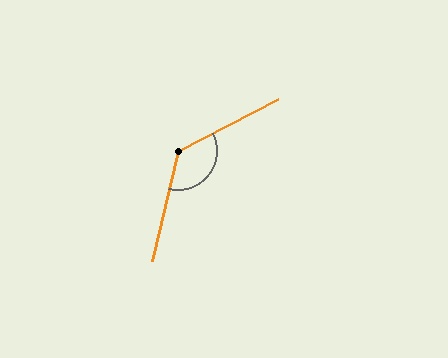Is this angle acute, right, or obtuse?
It is obtuse.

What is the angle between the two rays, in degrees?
Approximately 131 degrees.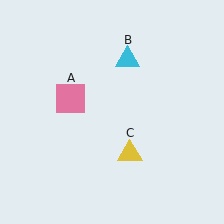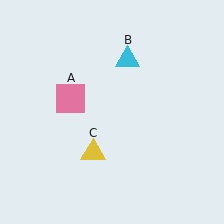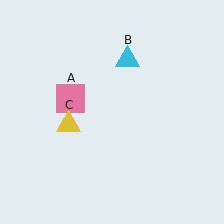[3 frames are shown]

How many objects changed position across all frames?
1 object changed position: yellow triangle (object C).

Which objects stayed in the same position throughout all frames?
Pink square (object A) and cyan triangle (object B) remained stationary.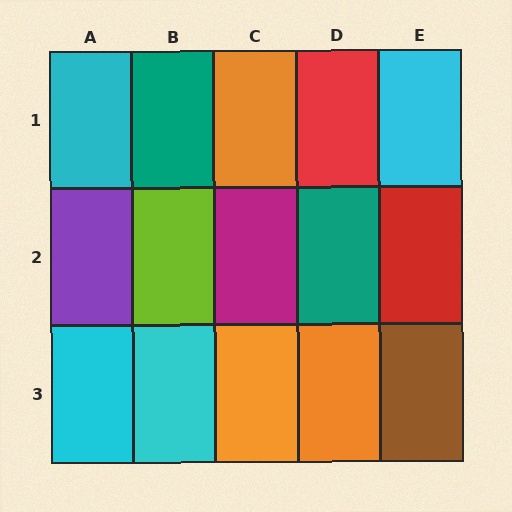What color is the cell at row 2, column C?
Magenta.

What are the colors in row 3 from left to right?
Cyan, cyan, orange, orange, brown.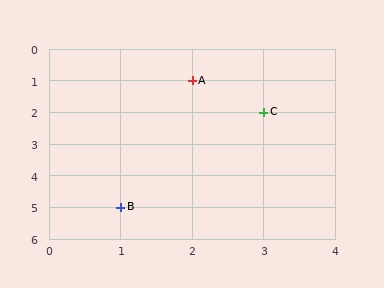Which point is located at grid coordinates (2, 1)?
Point A is at (2, 1).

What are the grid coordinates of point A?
Point A is at grid coordinates (2, 1).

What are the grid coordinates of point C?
Point C is at grid coordinates (3, 2).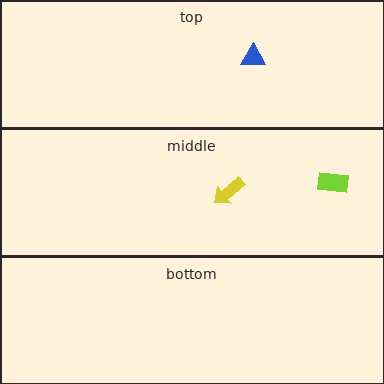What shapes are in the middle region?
The yellow arrow, the lime rectangle.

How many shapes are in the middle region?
2.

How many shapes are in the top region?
1.